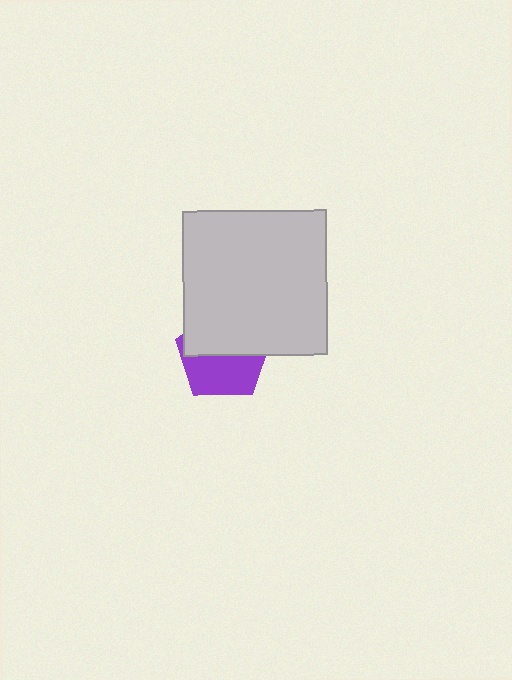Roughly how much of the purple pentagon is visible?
About half of it is visible (roughly 49%).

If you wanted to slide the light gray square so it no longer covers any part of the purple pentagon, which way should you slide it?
Slide it up — that is the most direct way to separate the two shapes.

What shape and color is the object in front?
The object in front is a light gray square.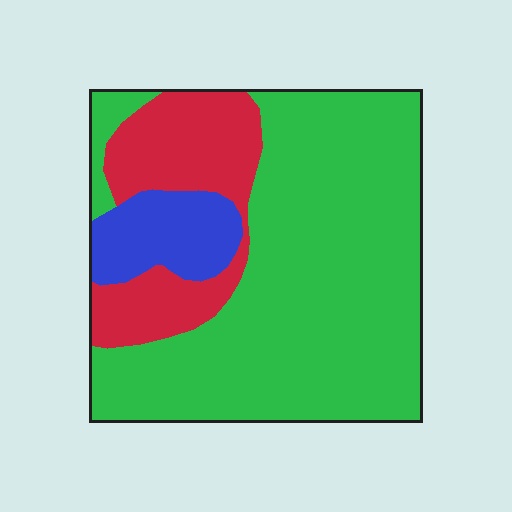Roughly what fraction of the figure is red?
Red covers roughly 20% of the figure.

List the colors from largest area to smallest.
From largest to smallest: green, red, blue.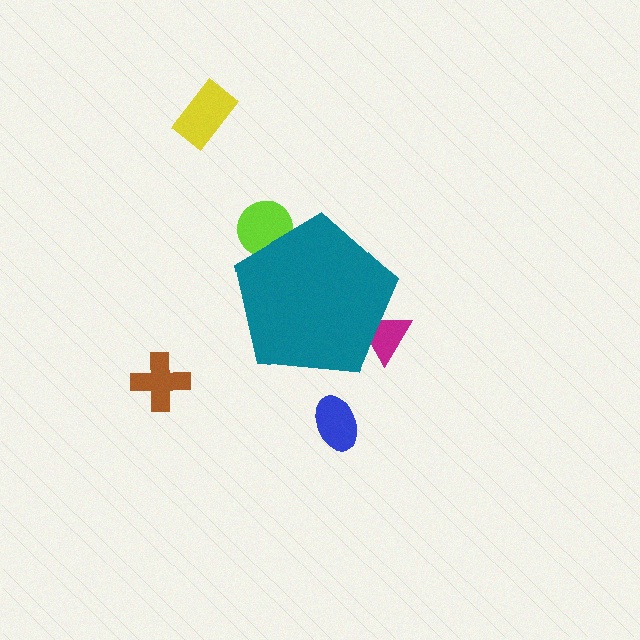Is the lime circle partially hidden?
Yes, the lime circle is partially hidden behind the teal pentagon.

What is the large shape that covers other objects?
A teal pentagon.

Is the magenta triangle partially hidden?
Yes, the magenta triangle is partially hidden behind the teal pentagon.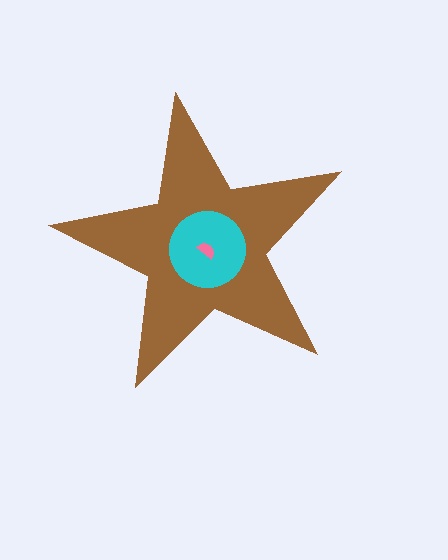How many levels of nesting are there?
3.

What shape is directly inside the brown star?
The cyan circle.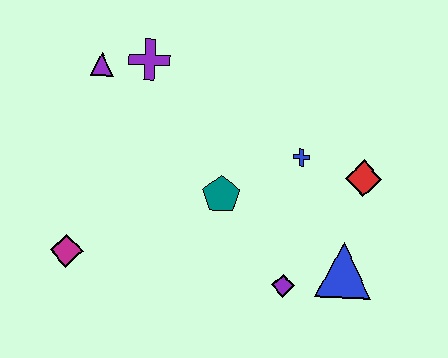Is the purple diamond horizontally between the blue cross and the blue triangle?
No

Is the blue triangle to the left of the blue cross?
No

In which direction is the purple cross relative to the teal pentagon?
The purple cross is above the teal pentagon.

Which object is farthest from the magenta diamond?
The red diamond is farthest from the magenta diamond.